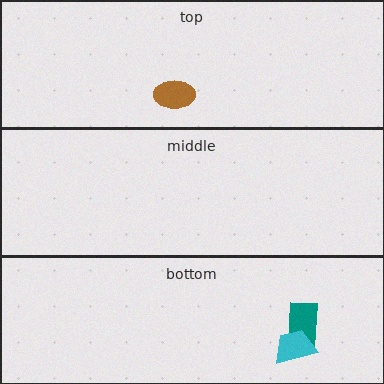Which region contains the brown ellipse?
The top region.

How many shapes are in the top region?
1.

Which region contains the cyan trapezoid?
The bottom region.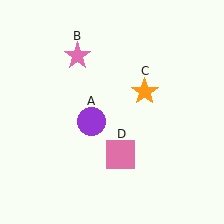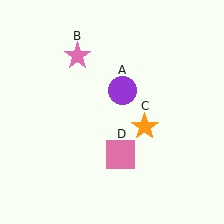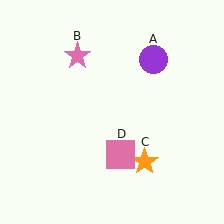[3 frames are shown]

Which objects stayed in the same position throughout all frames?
Pink star (object B) and pink square (object D) remained stationary.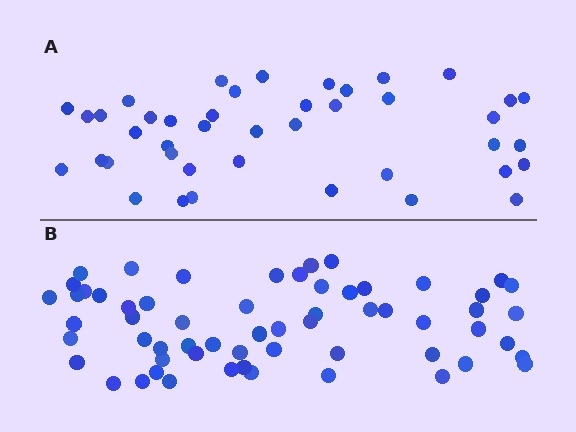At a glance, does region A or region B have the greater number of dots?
Region B (the bottom region) has more dots.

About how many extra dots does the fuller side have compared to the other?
Region B has approximately 20 more dots than region A.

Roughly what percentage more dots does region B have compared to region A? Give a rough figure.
About 45% more.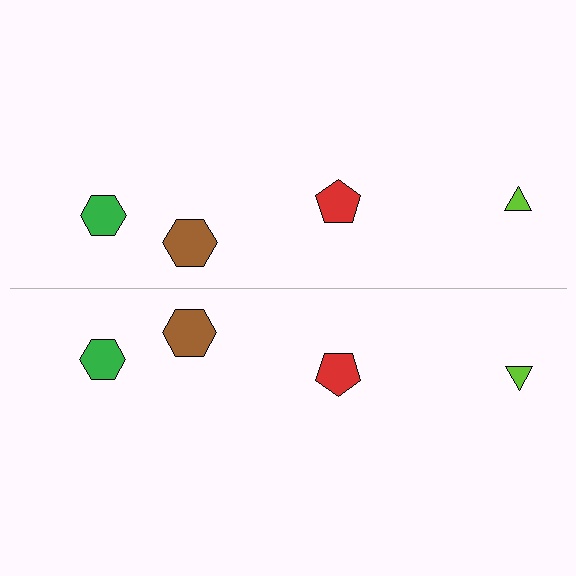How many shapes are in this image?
There are 8 shapes in this image.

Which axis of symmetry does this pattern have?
The pattern has a horizontal axis of symmetry running through the center of the image.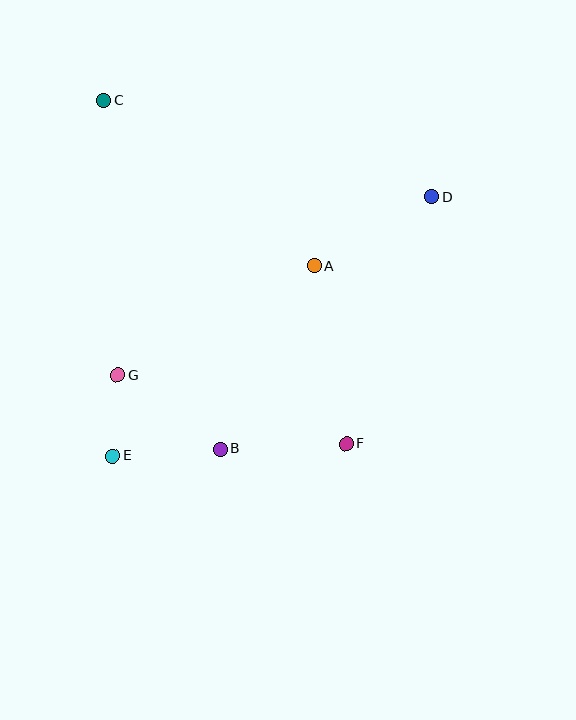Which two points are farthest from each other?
Points C and F are farthest from each other.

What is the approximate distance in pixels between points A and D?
The distance between A and D is approximately 136 pixels.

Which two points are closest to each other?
Points E and G are closest to each other.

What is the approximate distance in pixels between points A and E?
The distance between A and E is approximately 278 pixels.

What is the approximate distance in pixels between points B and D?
The distance between B and D is approximately 329 pixels.